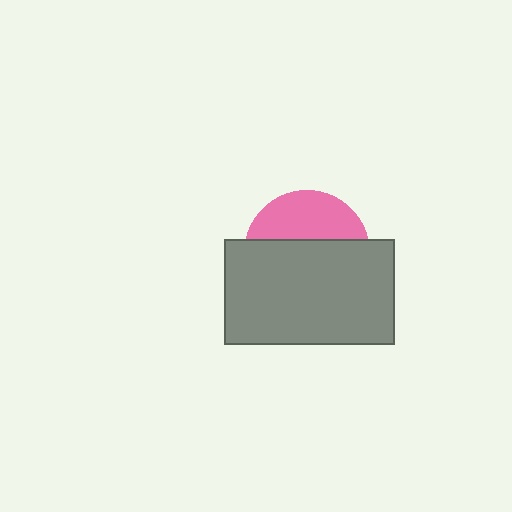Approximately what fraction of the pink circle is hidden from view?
Roughly 64% of the pink circle is hidden behind the gray rectangle.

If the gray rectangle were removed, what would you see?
You would see the complete pink circle.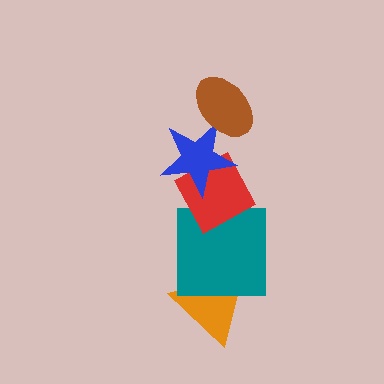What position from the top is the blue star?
The blue star is 2nd from the top.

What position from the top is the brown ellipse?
The brown ellipse is 1st from the top.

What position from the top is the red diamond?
The red diamond is 3rd from the top.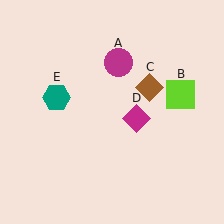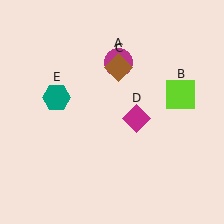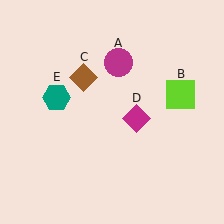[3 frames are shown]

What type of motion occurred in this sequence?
The brown diamond (object C) rotated counterclockwise around the center of the scene.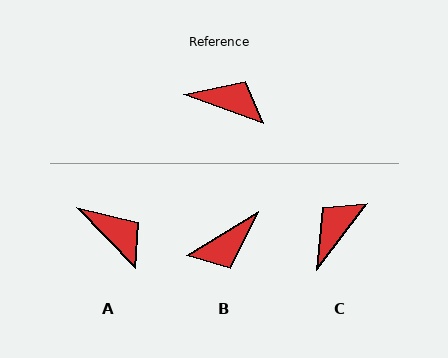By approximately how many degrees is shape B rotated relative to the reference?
Approximately 129 degrees clockwise.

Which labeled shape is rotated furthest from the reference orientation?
B, about 129 degrees away.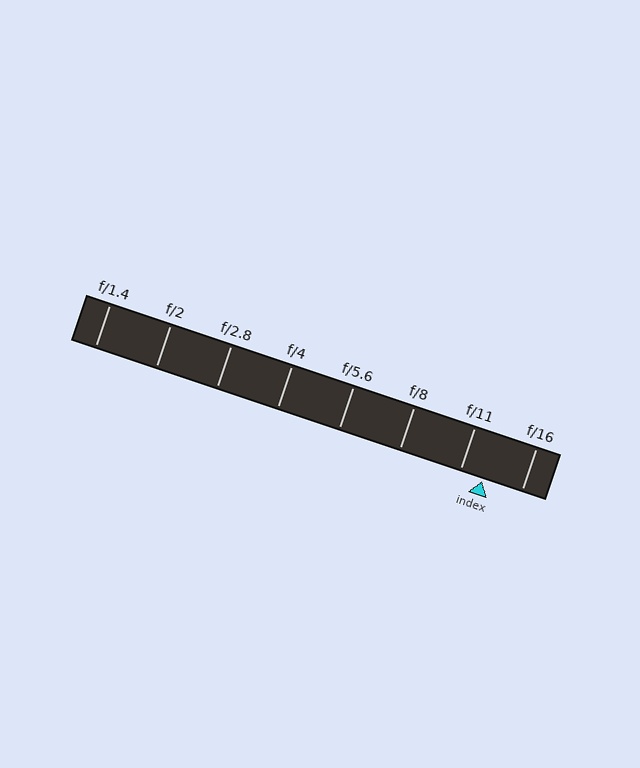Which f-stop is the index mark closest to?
The index mark is closest to f/11.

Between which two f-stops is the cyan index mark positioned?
The index mark is between f/11 and f/16.